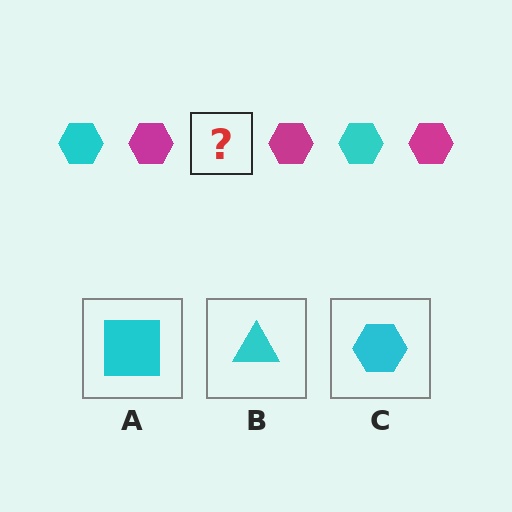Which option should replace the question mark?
Option C.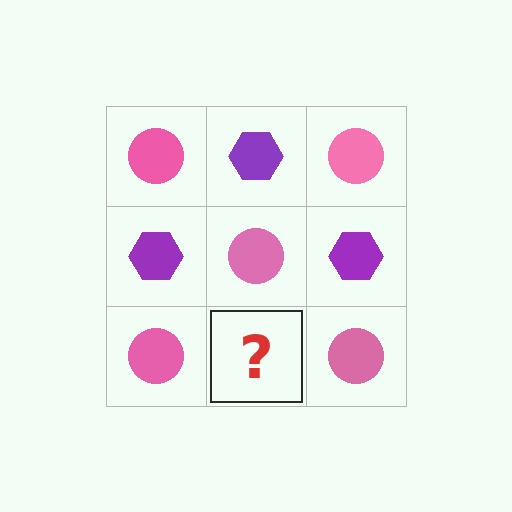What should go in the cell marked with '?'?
The missing cell should contain a purple hexagon.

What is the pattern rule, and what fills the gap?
The rule is that it alternates pink circle and purple hexagon in a checkerboard pattern. The gap should be filled with a purple hexagon.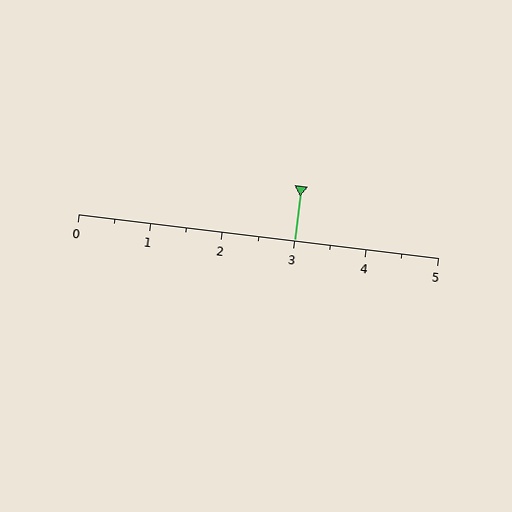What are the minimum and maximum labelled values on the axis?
The axis runs from 0 to 5.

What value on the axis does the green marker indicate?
The marker indicates approximately 3.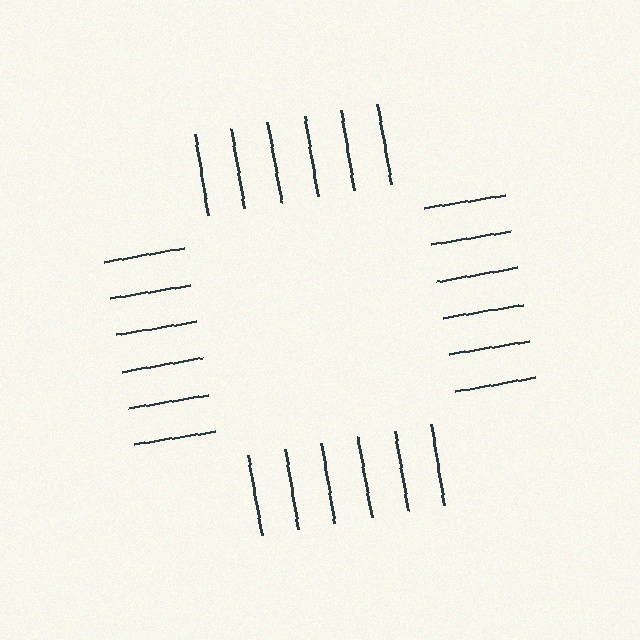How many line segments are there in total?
24 — 6 along each of the 4 edges.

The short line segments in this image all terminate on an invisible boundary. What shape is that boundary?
An illusory square — the line segments terminate on its edges but no continuous stroke is drawn.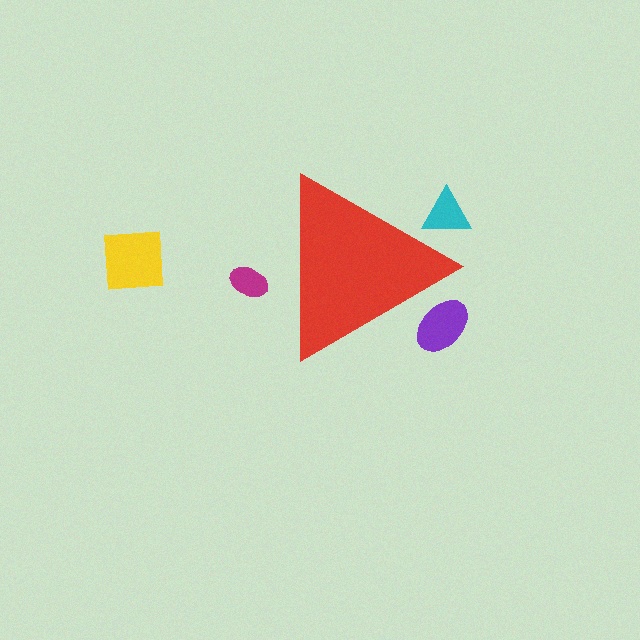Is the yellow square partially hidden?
No, the yellow square is fully visible.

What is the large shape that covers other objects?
A red triangle.